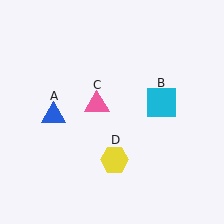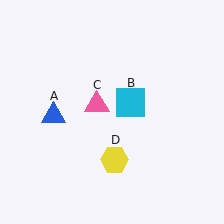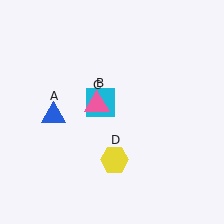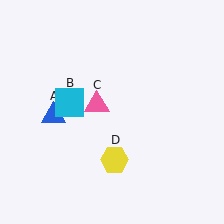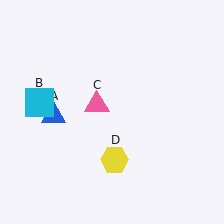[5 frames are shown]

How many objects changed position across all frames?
1 object changed position: cyan square (object B).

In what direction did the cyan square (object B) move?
The cyan square (object B) moved left.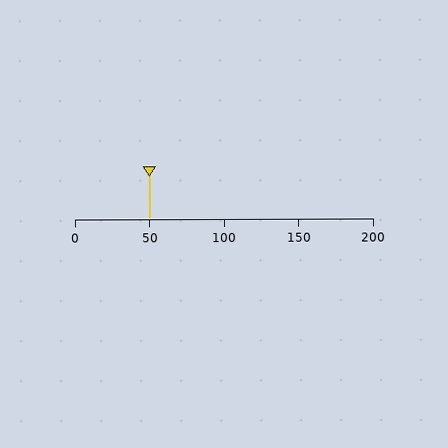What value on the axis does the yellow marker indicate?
The marker indicates approximately 50.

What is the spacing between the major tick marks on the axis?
The major ticks are spaced 50 apart.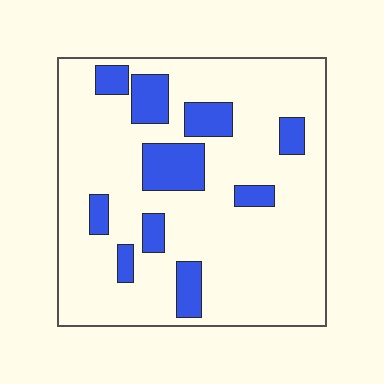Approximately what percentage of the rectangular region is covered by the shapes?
Approximately 20%.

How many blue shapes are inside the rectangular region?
10.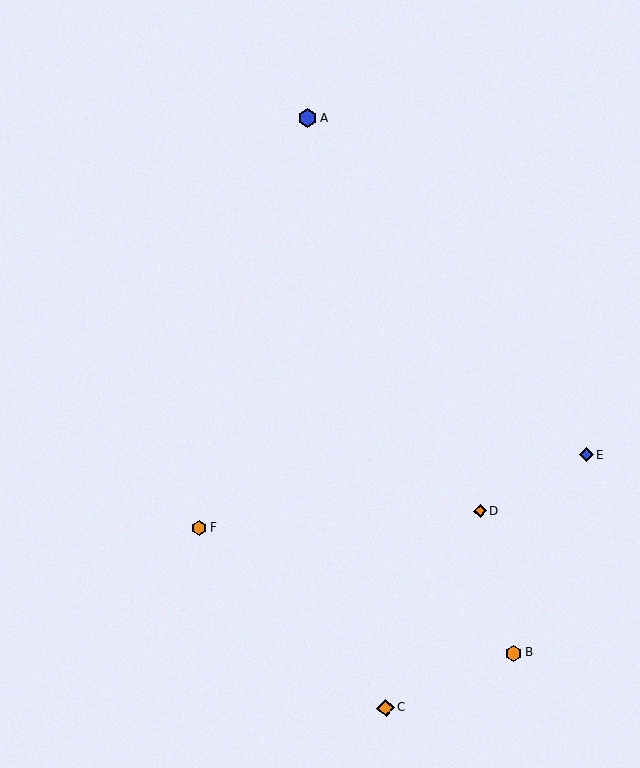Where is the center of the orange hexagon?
The center of the orange hexagon is at (199, 528).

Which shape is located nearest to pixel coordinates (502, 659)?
The orange hexagon (labeled B) at (513, 653) is nearest to that location.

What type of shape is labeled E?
Shape E is a blue diamond.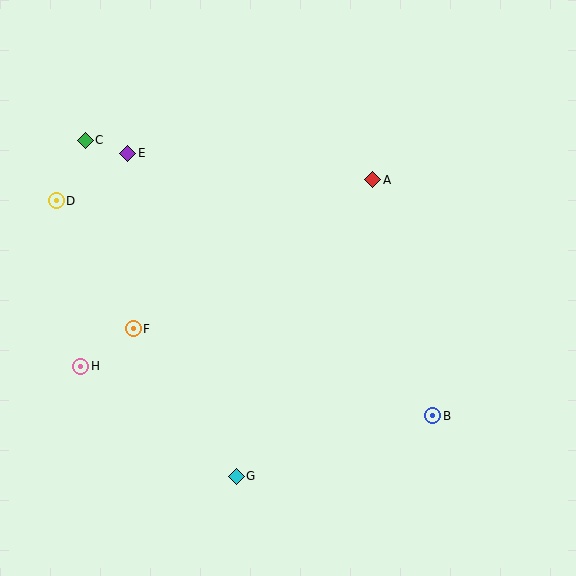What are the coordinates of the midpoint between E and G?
The midpoint between E and G is at (182, 315).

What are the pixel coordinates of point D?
Point D is at (56, 201).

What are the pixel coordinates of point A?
Point A is at (373, 180).